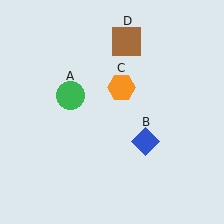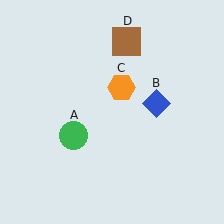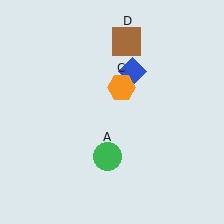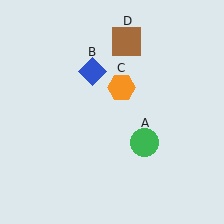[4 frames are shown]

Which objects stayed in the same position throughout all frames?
Orange hexagon (object C) and brown square (object D) remained stationary.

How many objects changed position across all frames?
2 objects changed position: green circle (object A), blue diamond (object B).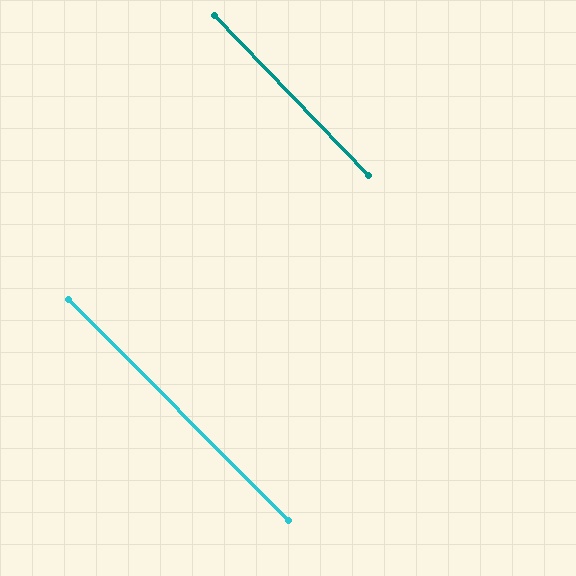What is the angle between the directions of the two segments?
Approximately 1 degree.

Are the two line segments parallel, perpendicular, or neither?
Parallel — their directions differ by only 0.9°.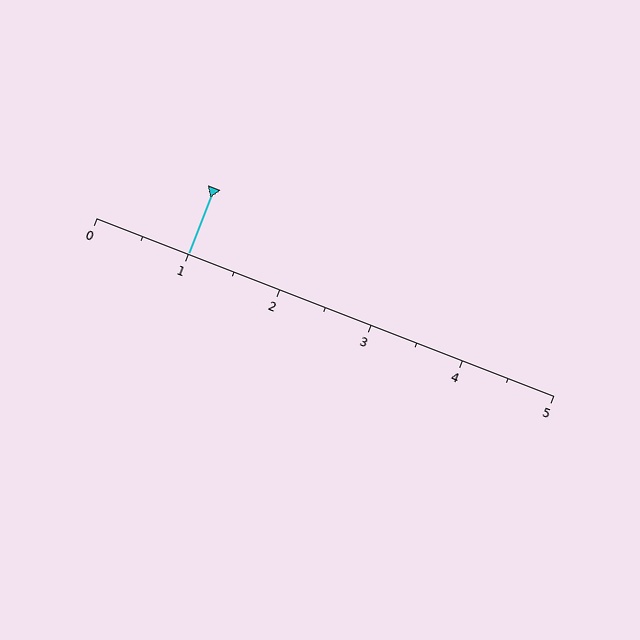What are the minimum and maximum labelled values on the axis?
The axis runs from 0 to 5.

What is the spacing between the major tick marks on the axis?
The major ticks are spaced 1 apart.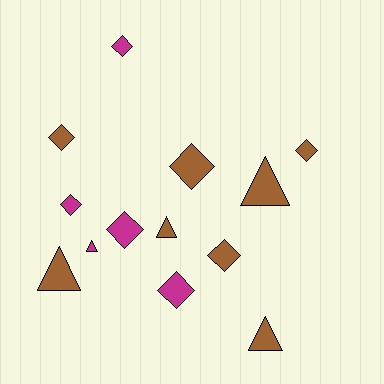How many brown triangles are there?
There are 4 brown triangles.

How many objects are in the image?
There are 13 objects.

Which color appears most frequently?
Brown, with 8 objects.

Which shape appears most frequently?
Diamond, with 8 objects.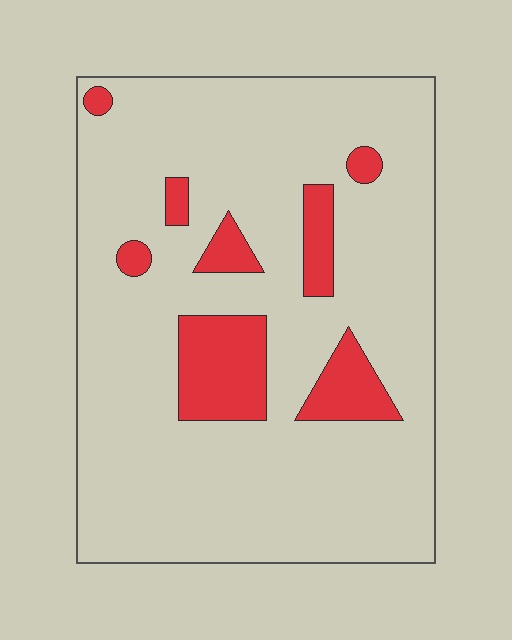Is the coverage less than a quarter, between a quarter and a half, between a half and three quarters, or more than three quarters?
Less than a quarter.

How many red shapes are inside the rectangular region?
8.